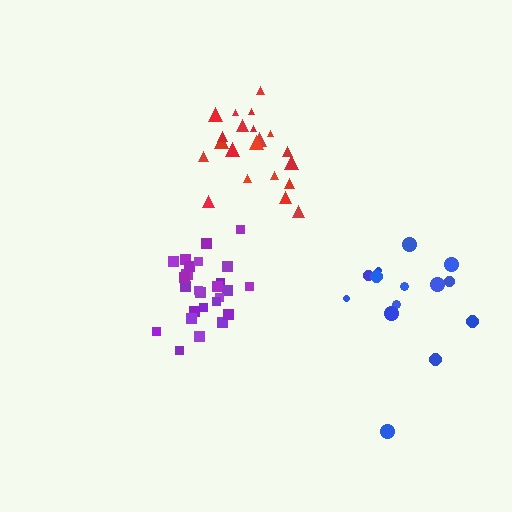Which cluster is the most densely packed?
Purple.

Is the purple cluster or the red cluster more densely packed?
Purple.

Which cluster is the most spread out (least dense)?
Blue.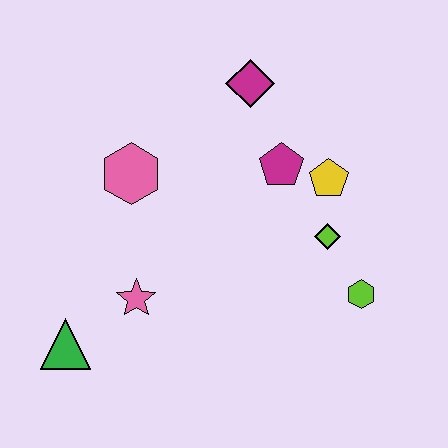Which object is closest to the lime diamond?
The yellow pentagon is closest to the lime diamond.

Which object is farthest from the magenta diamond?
The green triangle is farthest from the magenta diamond.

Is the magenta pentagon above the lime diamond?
Yes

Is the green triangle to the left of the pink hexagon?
Yes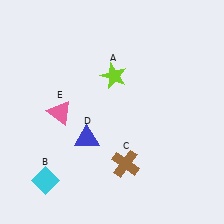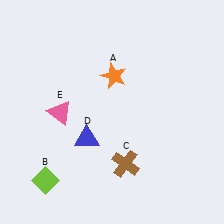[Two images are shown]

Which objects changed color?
A changed from lime to orange. B changed from cyan to lime.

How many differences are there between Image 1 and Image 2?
There are 2 differences between the two images.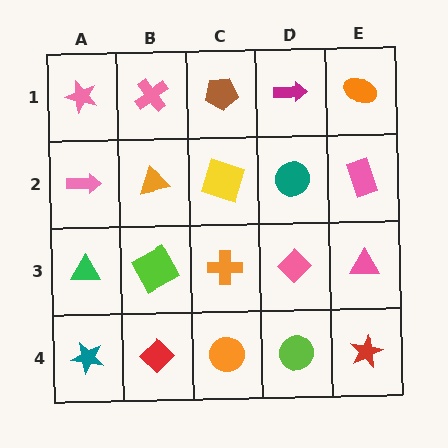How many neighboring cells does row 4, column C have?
3.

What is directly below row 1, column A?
A pink arrow.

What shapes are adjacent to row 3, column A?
A pink arrow (row 2, column A), a teal star (row 4, column A), a lime square (row 3, column B).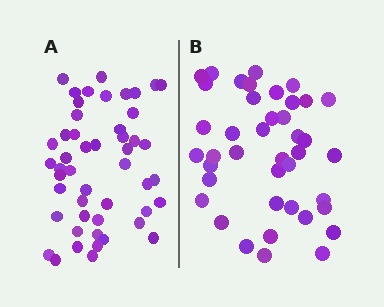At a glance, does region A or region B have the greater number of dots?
Region A (the left region) has more dots.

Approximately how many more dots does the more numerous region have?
Region A has roughly 8 or so more dots than region B.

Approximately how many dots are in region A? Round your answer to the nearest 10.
About 50 dots. (The exact count is 49, which rounds to 50.)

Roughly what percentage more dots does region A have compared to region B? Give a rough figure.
About 20% more.